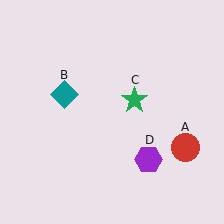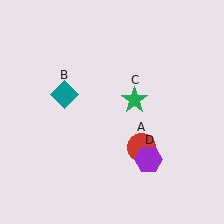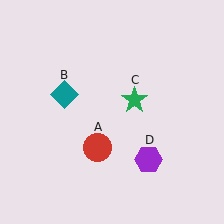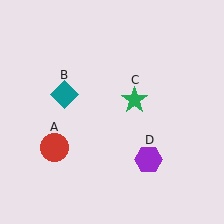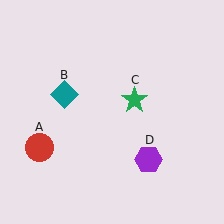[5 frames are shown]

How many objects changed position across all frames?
1 object changed position: red circle (object A).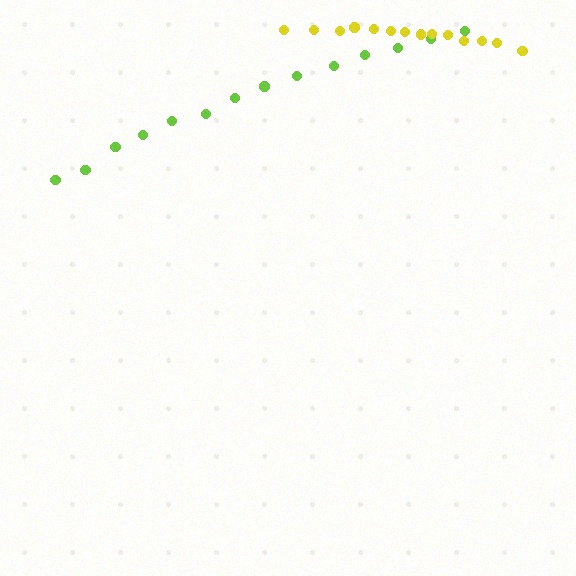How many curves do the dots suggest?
There are 2 distinct paths.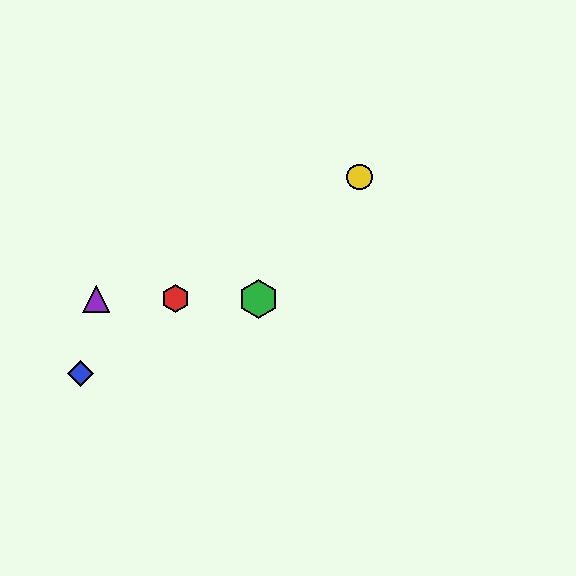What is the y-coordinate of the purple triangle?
The purple triangle is at y≈299.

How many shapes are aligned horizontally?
3 shapes (the red hexagon, the green hexagon, the purple triangle) are aligned horizontally.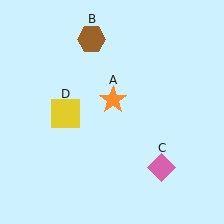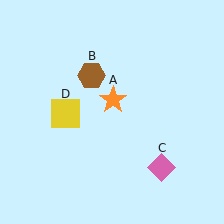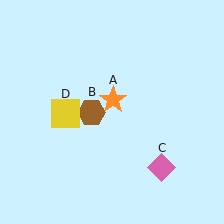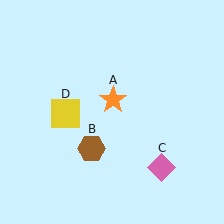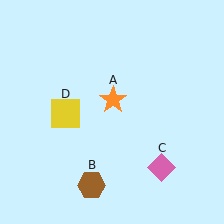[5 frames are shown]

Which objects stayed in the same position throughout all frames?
Orange star (object A) and pink diamond (object C) and yellow square (object D) remained stationary.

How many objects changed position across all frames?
1 object changed position: brown hexagon (object B).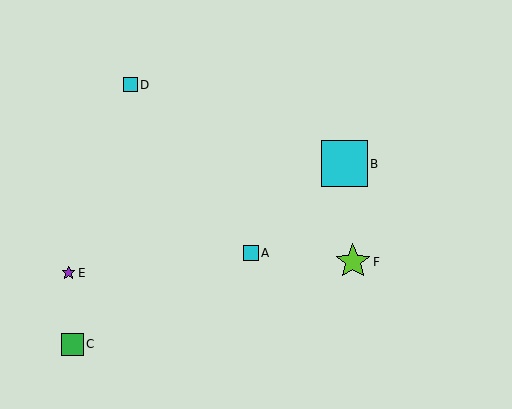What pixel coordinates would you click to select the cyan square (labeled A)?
Click at (251, 253) to select the cyan square A.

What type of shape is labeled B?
Shape B is a cyan square.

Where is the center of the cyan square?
The center of the cyan square is at (130, 85).